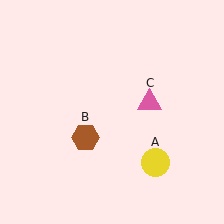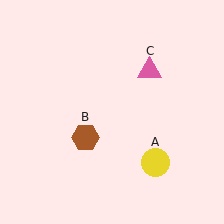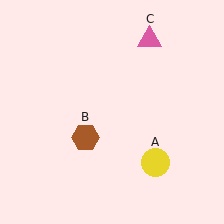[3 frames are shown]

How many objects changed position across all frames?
1 object changed position: pink triangle (object C).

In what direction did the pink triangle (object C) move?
The pink triangle (object C) moved up.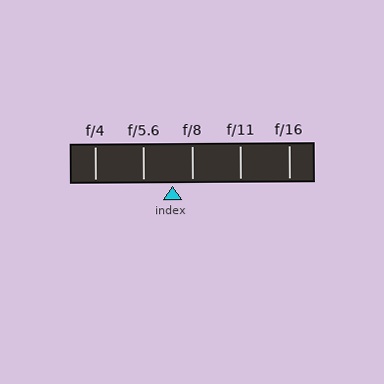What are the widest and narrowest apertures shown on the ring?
The widest aperture shown is f/4 and the narrowest is f/16.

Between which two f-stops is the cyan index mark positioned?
The index mark is between f/5.6 and f/8.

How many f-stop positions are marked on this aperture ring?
There are 5 f-stop positions marked.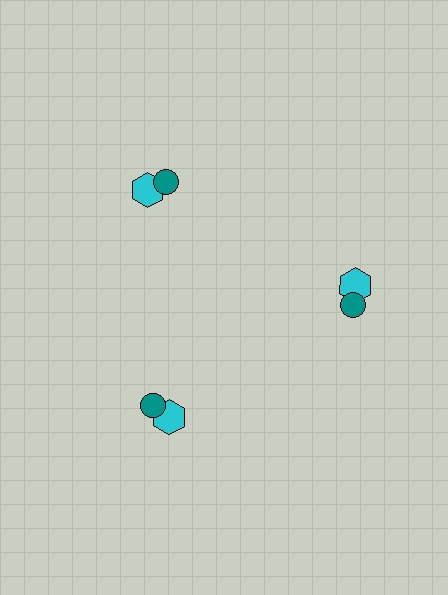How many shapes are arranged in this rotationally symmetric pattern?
There are 6 shapes, arranged in 3 groups of 2.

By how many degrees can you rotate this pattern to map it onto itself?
The pattern maps onto itself every 120 degrees of rotation.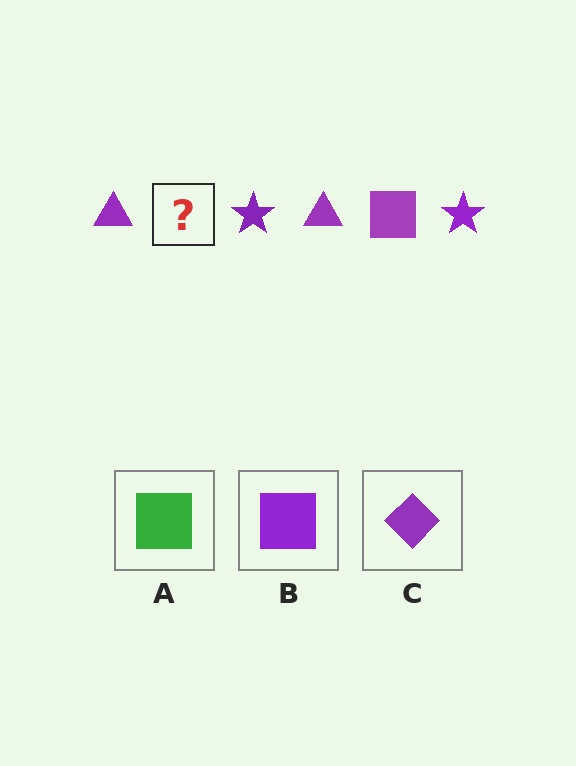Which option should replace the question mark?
Option B.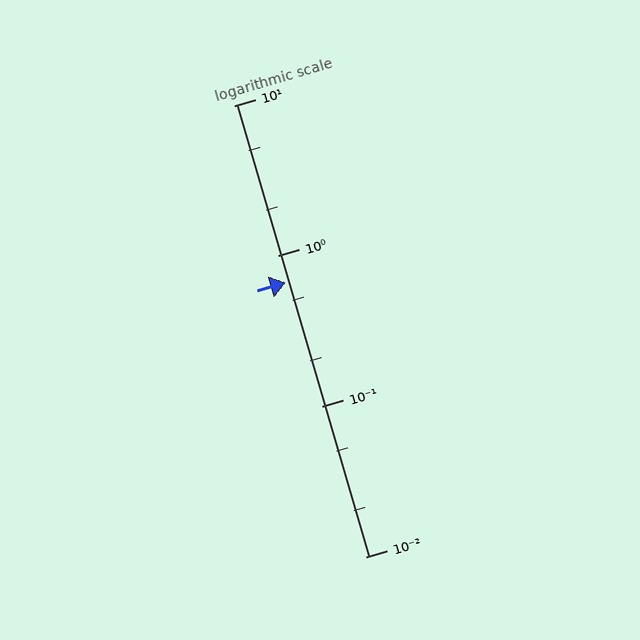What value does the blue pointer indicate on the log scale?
The pointer indicates approximately 0.66.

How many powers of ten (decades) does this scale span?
The scale spans 3 decades, from 0.01 to 10.